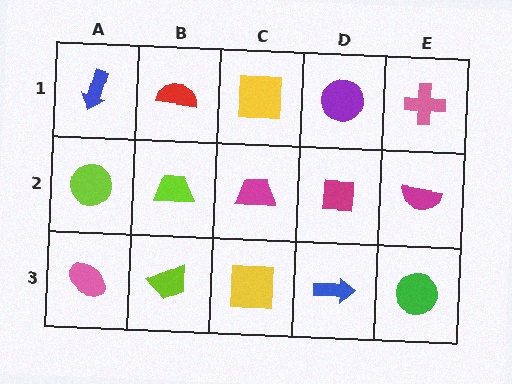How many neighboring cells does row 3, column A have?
2.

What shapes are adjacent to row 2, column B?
A red semicircle (row 1, column B), a lime trapezoid (row 3, column B), a lime circle (row 2, column A), a magenta trapezoid (row 2, column C).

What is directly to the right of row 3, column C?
A blue arrow.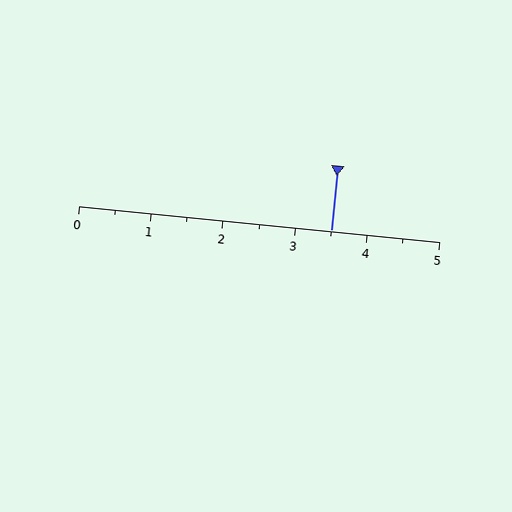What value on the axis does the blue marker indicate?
The marker indicates approximately 3.5.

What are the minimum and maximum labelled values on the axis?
The axis runs from 0 to 5.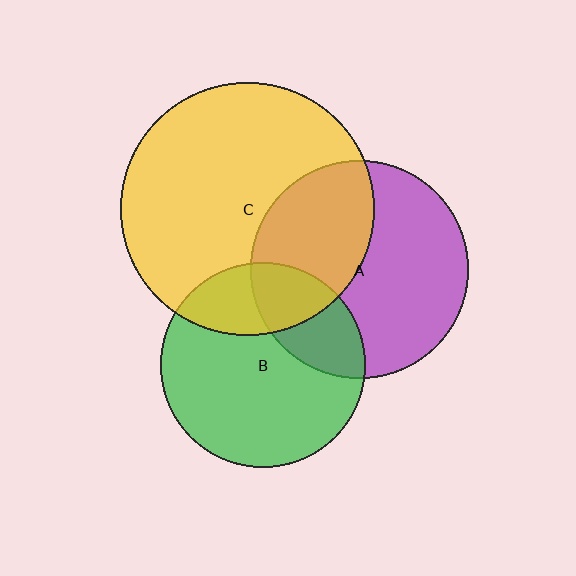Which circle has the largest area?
Circle C (yellow).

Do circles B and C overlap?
Yes.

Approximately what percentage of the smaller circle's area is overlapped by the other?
Approximately 25%.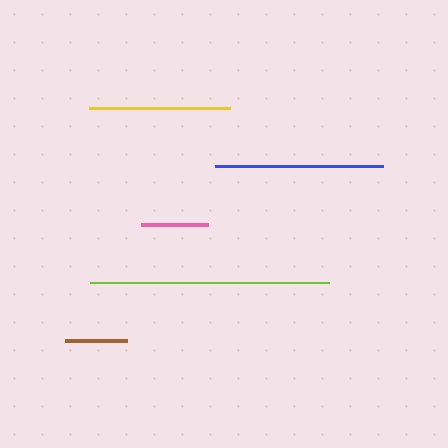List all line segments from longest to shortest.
From longest to shortest: lime, blue, yellow, pink, brown.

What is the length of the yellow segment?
The yellow segment is approximately 141 pixels long.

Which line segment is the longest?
The lime line is the longest at approximately 239 pixels.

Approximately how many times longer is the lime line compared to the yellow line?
The lime line is approximately 1.7 times the length of the yellow line.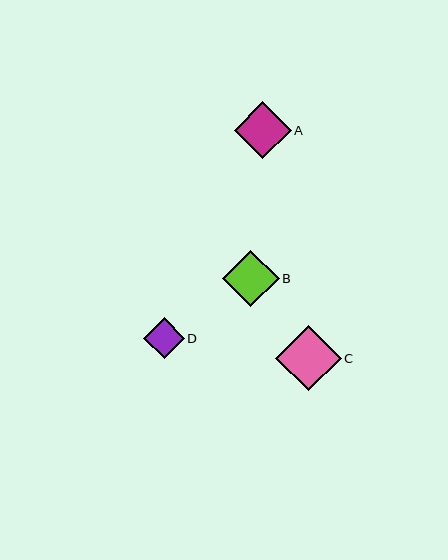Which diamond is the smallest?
Diamond D is the smallest with a size of approximately 41 pixels.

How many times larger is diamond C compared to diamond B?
Diamond C is approximately 1.2 times the size of diamond B.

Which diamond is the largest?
Diamond C is the largest with a size of approximately 66 pixels.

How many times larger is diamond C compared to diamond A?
Diamond C is approximately 1.2 times the size of diamond A.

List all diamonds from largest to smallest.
From largest to smallest: C, A, B, D.